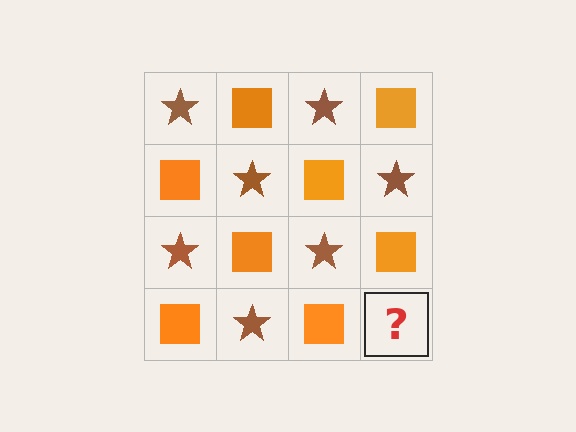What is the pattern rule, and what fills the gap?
The rule is that it alternates brown star and orange square in a checkerboard pattern. The gap should be filled with a brown star.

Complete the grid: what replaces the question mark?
The question mark should be replaced with a brown star.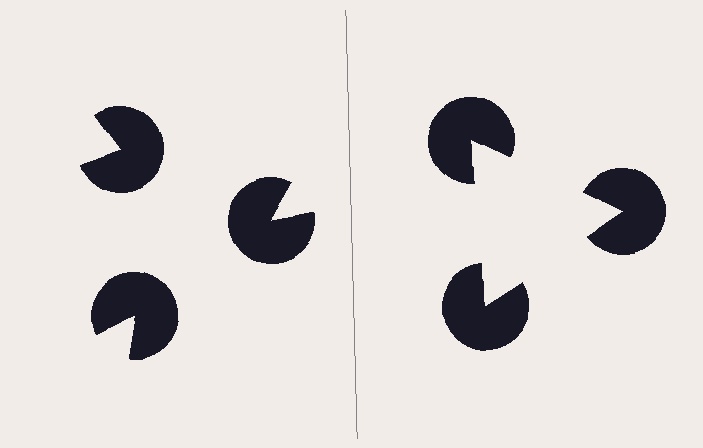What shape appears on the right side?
An illusory triangle.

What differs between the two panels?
The pac-man discs are positioned identically on both sides; only the wedge orientations differ. On the right they align to a triangle; on the left they are misaligned.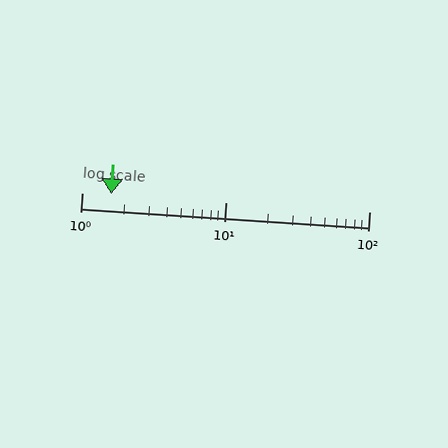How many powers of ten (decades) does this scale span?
The scale spans 2 decades, from 1 to 100.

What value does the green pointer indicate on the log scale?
The pointer indicates approximately 1.6.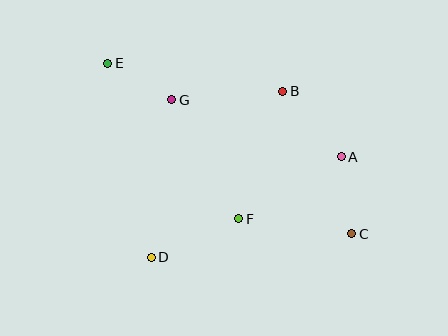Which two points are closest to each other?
Points E and G are closest to each other.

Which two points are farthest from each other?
Points C and E are farthest from each other.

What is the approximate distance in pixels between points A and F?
The distance between A and F is approximately 120 pixels.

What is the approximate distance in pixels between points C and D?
The distance between C and D is approximately 202 pixels.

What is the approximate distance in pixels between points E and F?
The distance between E and F is approximately 203 pixels.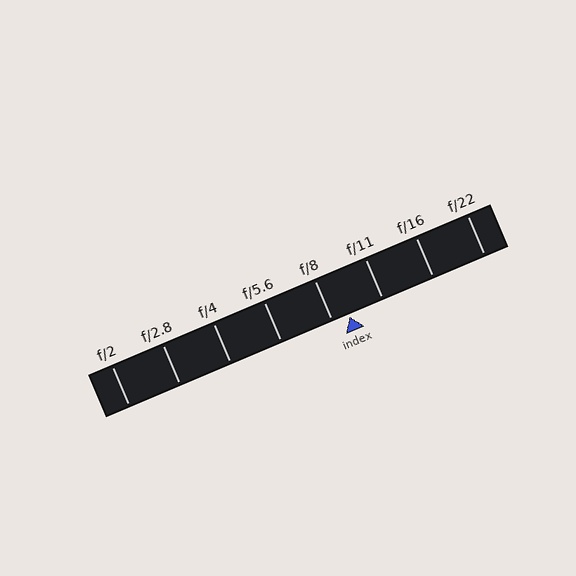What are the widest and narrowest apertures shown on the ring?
The widest aperture shown is f/2 and the narrowest is f/22.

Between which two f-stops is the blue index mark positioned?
The index mark is between f/8 and f/11.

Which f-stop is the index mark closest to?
The index mark is closest to f/8.